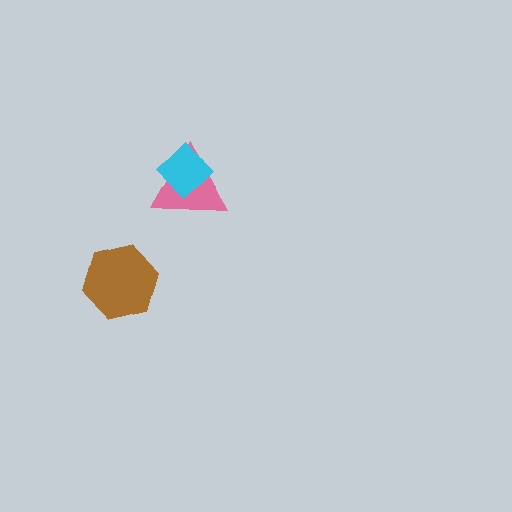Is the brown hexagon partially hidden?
No, no other shape covers it.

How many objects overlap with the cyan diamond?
1 object overlaps with the cyan diamond.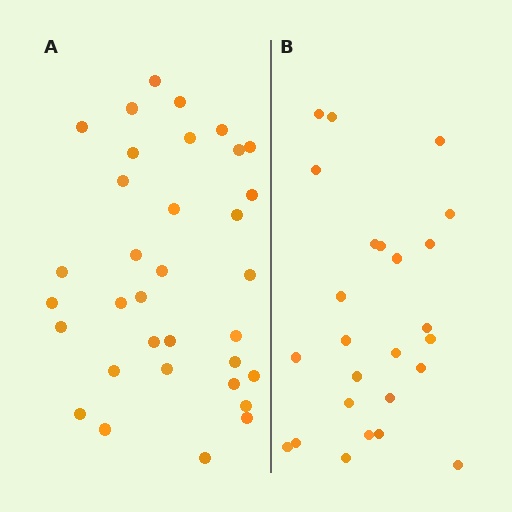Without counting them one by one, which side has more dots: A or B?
Region A (the left region) has more dots.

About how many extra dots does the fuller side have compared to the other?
Region A has roughly 8 or so more dots than region B.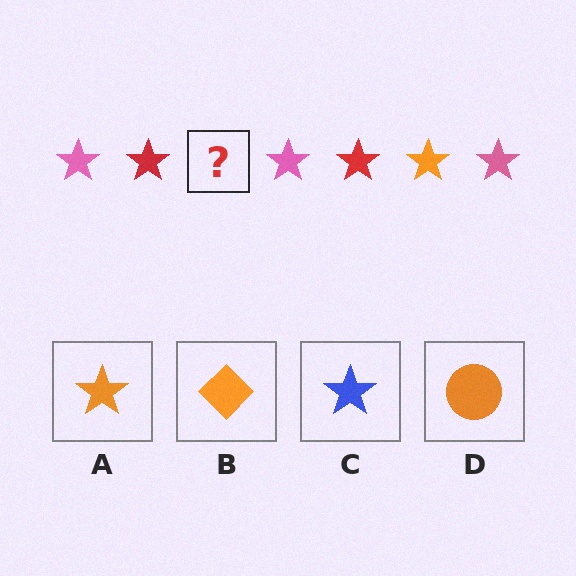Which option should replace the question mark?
Option A.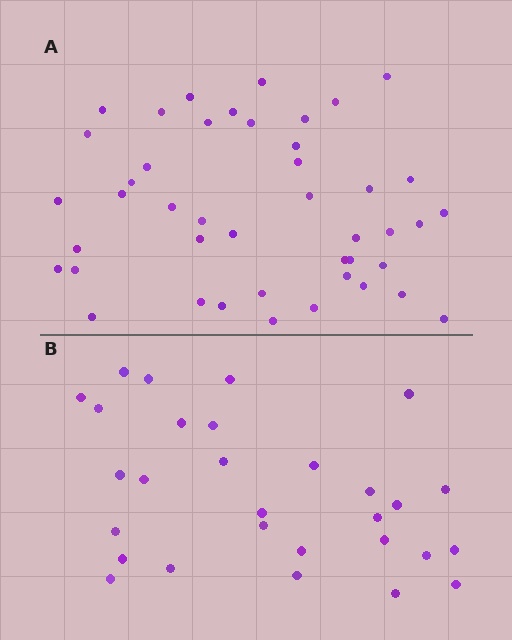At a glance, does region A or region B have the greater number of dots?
Region A (the top region) has more dots.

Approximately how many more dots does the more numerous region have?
Region A has approximately 15 more dots than region B.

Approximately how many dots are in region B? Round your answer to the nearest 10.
About 30 dots. (The exact count is 29, which rounds to 30.)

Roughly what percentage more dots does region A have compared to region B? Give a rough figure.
About 50% more.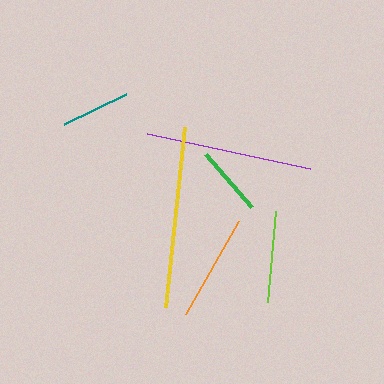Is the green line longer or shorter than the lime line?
The lime line is longer than the green line.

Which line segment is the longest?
The yellow line is the longest at approximately 181 pixels.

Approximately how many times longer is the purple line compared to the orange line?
The purple line is approximately 1.6 times the length of the orange line.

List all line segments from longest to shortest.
From longest to shortest: yellow, purple, orange, lime, green, teal.